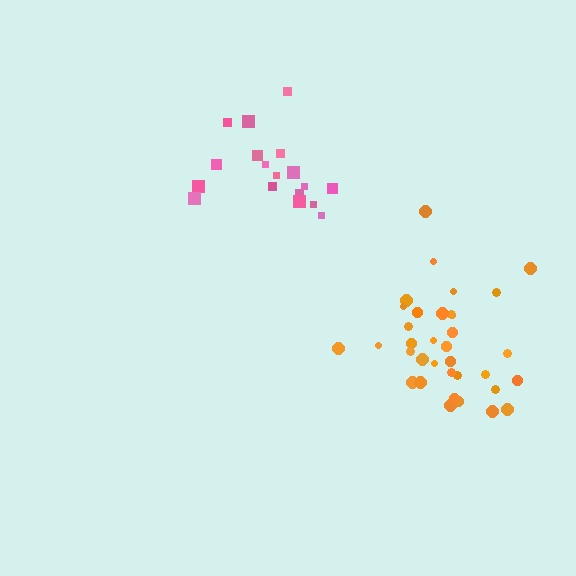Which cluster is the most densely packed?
Orange.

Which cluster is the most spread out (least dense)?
Pink.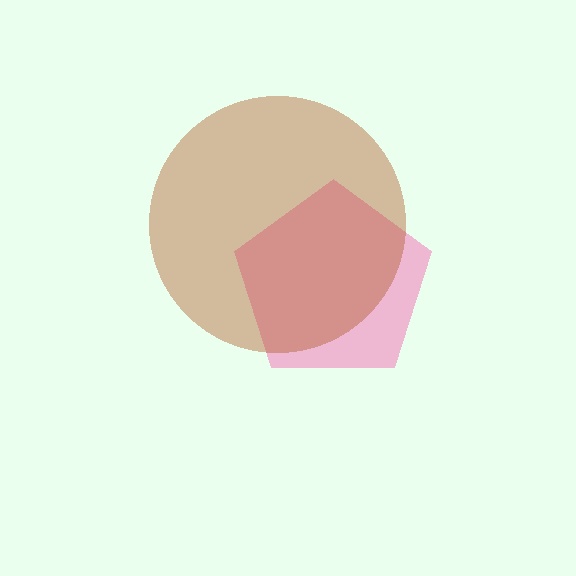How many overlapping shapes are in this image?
There are 2 overlapping shapes in the image.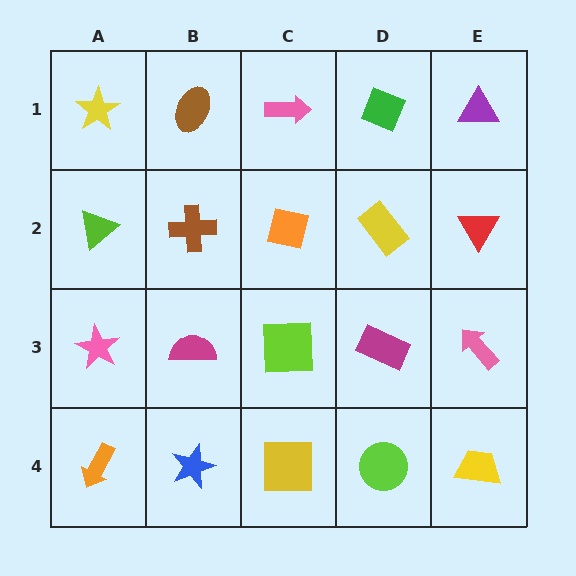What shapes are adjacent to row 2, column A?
A yellow star (row 1, column A), a pink star (row 3, column A), a brown cross (row 2, column B).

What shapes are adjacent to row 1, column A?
A lime triangle (row 2, column A), a brown ellipse (row 1, column B).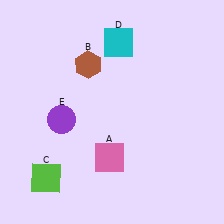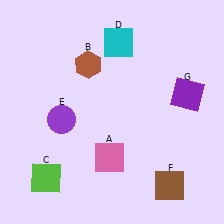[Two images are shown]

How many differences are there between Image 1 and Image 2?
There are 2 differences between the two images.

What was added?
A brown square (F), a purple square (G) were added in Image 2.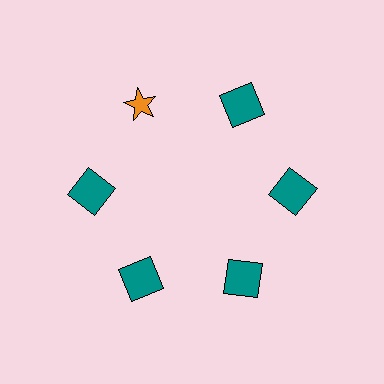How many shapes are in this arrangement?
There are 6 shapes arranged in a ring pattern.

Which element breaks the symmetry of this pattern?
The orange star at roughly the 11 o'clock position breaks the symmetry. All other shapes are teal squares.